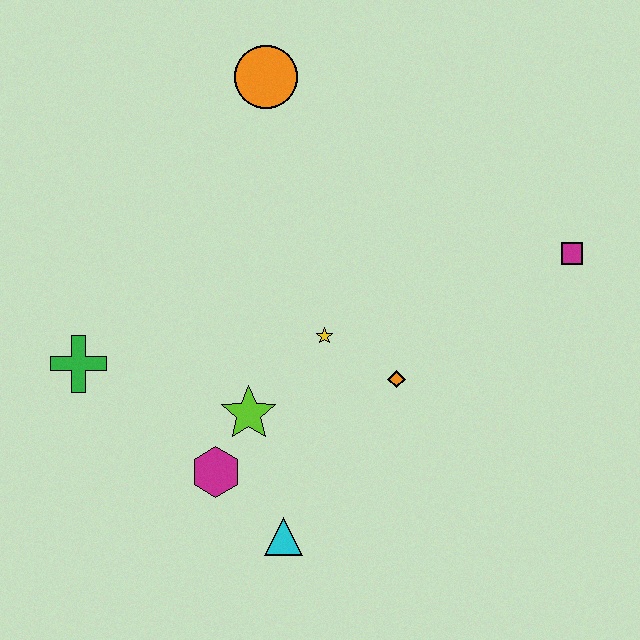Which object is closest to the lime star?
The magenta hexagon is closest to the lime star.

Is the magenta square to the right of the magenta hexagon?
Yes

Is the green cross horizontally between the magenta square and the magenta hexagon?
No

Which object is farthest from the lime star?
The magenta square is farthest from the lime star.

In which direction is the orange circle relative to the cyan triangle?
The orange circle is above the cyan triangle.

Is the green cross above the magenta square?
No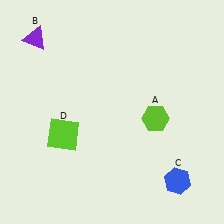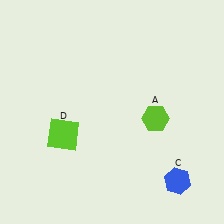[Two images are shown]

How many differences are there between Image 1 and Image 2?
There is 1 difference between the two images.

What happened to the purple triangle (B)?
The purple triangle (B) was removed in Image 2. It was in the top-left area of Image 1.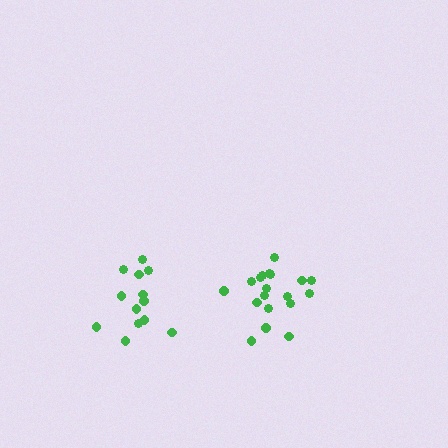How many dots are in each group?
Group 1: 13 dots, Group 2: 19 dots (32 total).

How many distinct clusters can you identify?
There are 2 distinct clusters.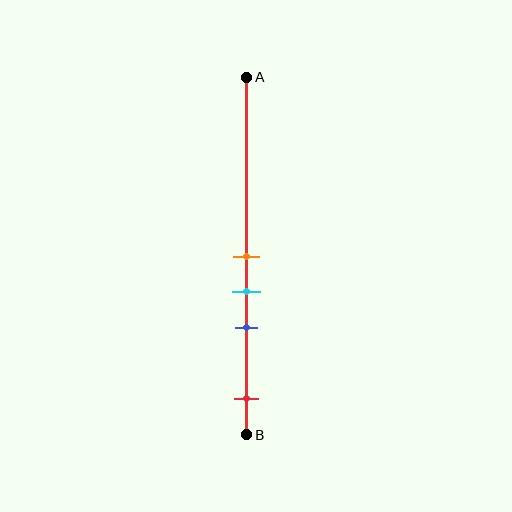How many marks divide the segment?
There are 4 marks dividing the segment.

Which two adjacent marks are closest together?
The orange and cyan marks are the closest adjacent pair.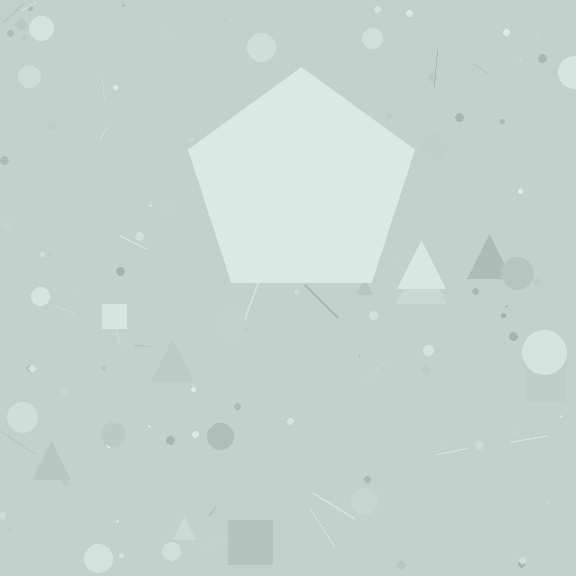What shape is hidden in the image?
A pentagon is hidden in the image.